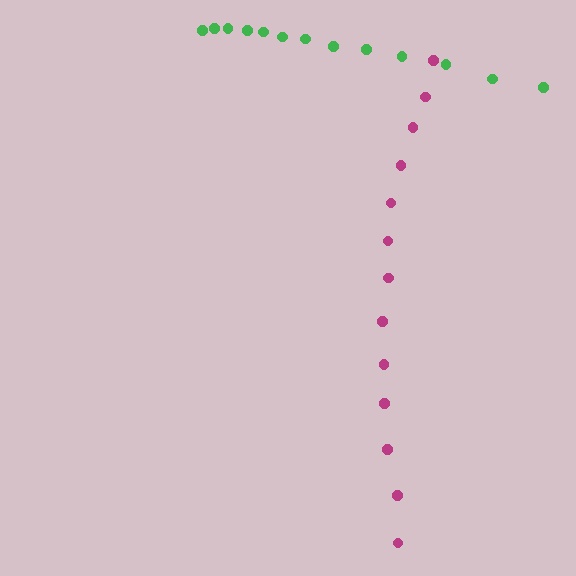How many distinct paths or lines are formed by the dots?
There are 2 distinct paths.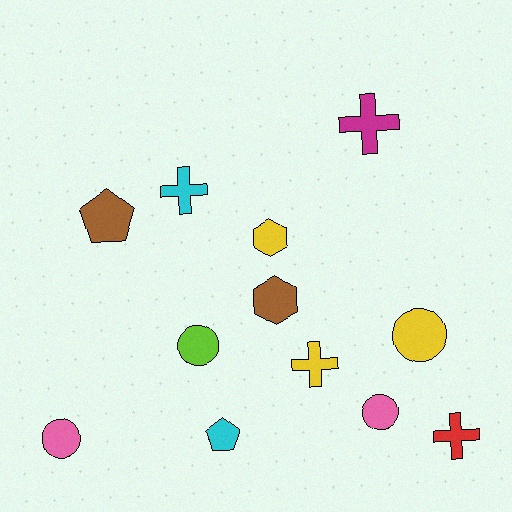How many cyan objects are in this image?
There are 2 cyan objects.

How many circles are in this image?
There are 4 circles.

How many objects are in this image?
There are 12 objects.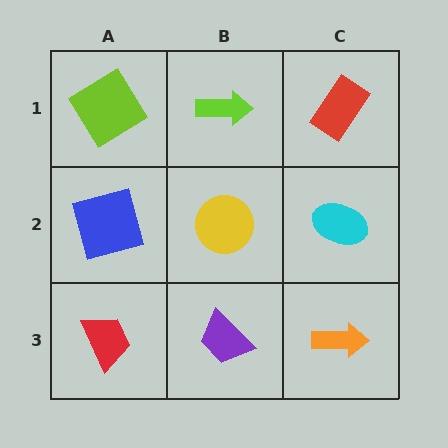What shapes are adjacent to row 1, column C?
A cyan ellipse (row 2, column C), a lime arrow (row 1, column B).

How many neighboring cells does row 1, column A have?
2.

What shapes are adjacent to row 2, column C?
A red rectangle (row 1, column C), an orange arrow (row 3, column C), a yellow circle (row 2, column B).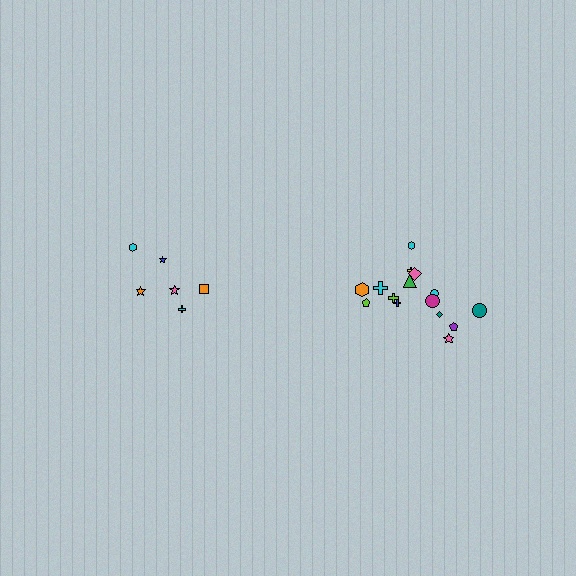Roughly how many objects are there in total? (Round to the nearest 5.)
Roughly 20 objects in total.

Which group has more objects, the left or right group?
The right group.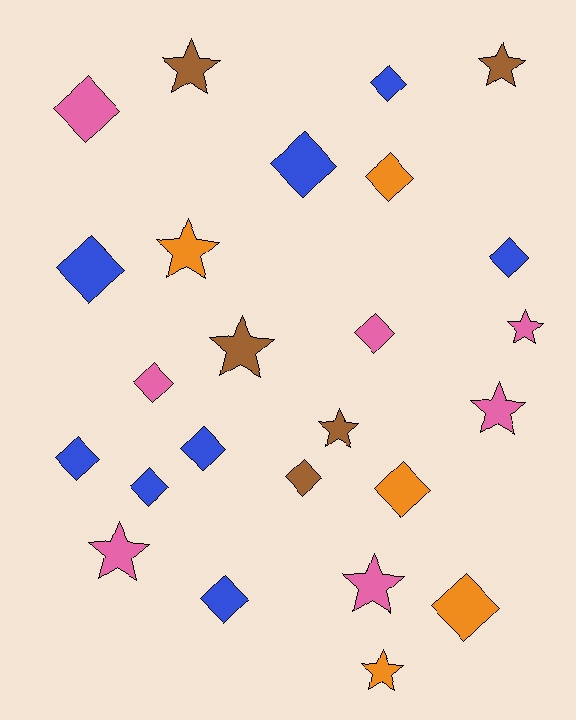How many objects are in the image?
There are 25 objects.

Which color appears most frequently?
Blue, with 8 objects.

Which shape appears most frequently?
Diamond, with 15 objects.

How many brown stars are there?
There are 4 brown stars.